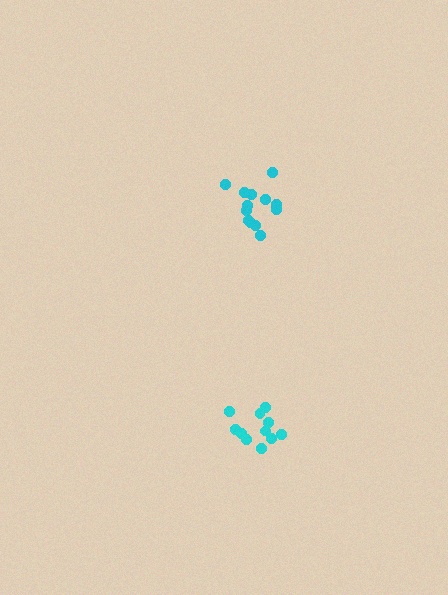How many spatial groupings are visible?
There are 2 spatial groupings.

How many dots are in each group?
Group 1: 11 dots, Group 2: 13 dots (24 total).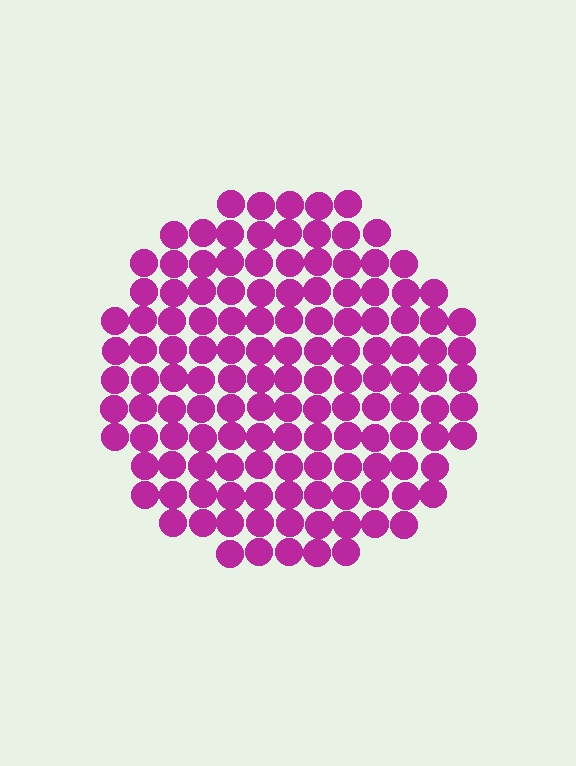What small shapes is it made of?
It is made of small circles.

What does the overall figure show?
The overall figure shows a circle.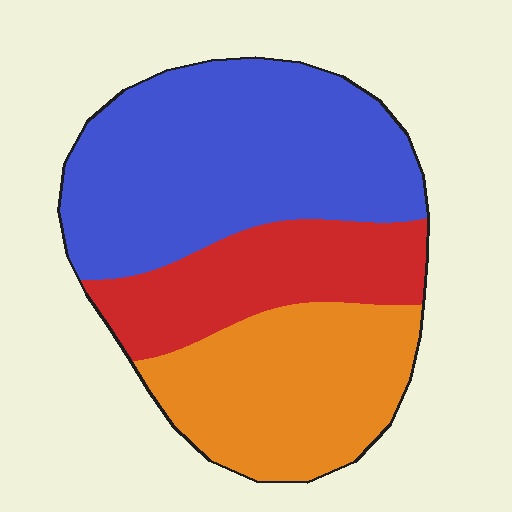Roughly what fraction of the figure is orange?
Orange takes up about one third (1/3) of the figure.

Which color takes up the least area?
Red, at roughly 25%.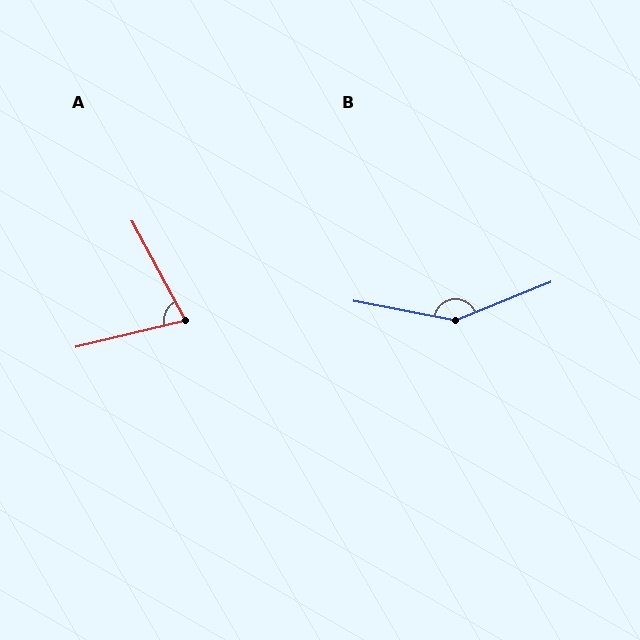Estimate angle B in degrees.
Approximately 147 degrees.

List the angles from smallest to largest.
A (76°), B (147°).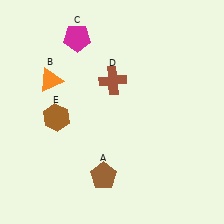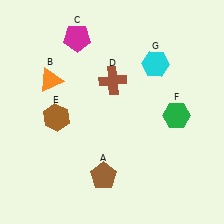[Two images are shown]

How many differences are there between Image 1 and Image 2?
There are 2 differences between the two images.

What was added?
A green hexagon (F), a cyan hexagon (G) were added in Image 2.